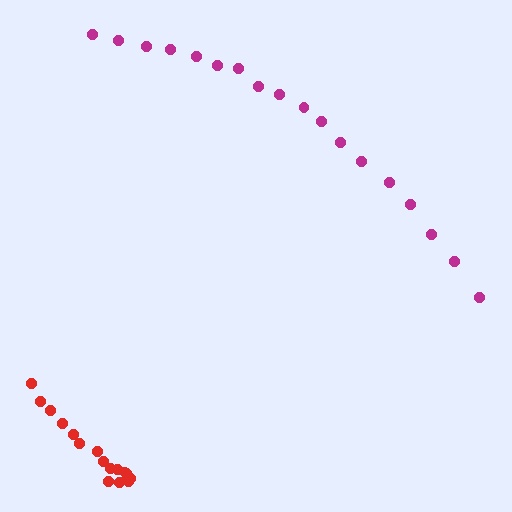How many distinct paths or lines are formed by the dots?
There are 2 distinct paths.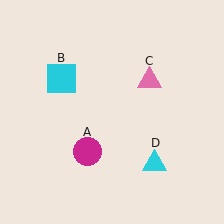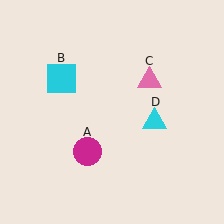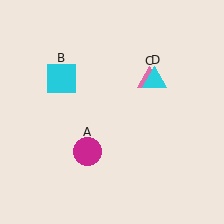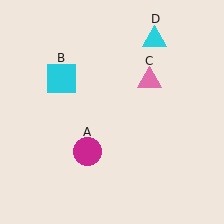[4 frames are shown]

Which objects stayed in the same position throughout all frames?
Magenta circle (object A) and cyan square (object B) and pink triangle (object C) remained stationary.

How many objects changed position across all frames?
1 object changed position: cyan triangle (object D).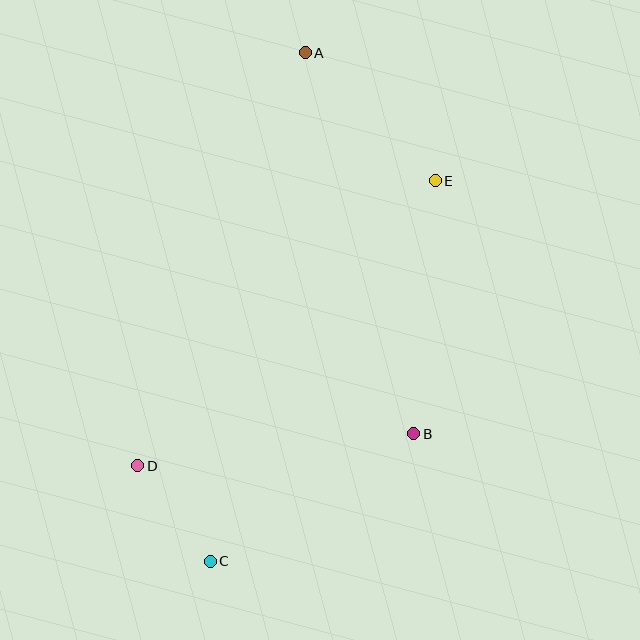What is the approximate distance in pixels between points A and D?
The distance between A and D is approximately 446 pixels.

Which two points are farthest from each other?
Points A and C are farthest from each other.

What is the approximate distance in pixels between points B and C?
The distance between B and C is approximately 240 pixels.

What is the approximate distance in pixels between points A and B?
The distance between A and B is approximately 396 pixels.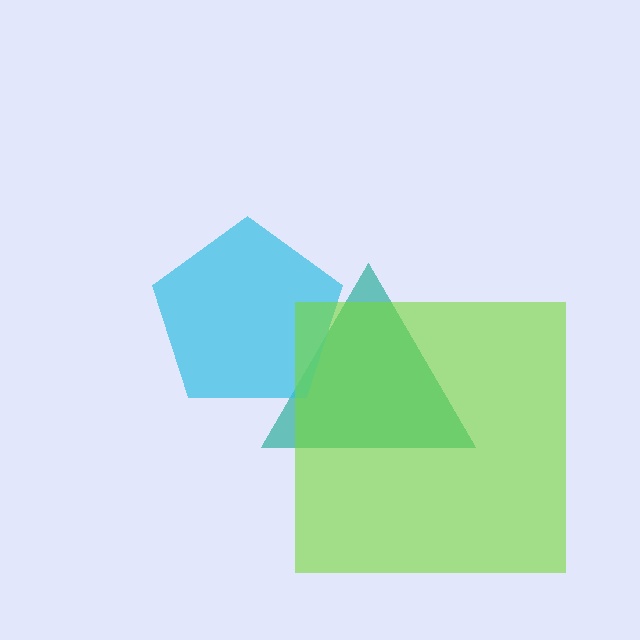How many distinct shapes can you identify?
There are 3 distinct shapes: a teal triangle, a cyan pentagon, a lime square.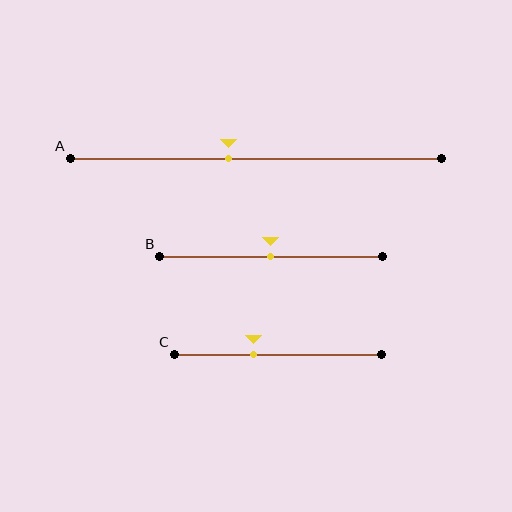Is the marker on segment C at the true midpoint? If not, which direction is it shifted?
No, the marker on segment C is shifted to the left by about 12% of the segment length.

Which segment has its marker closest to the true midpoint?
Segment B has its marker closest to the true midpoint.